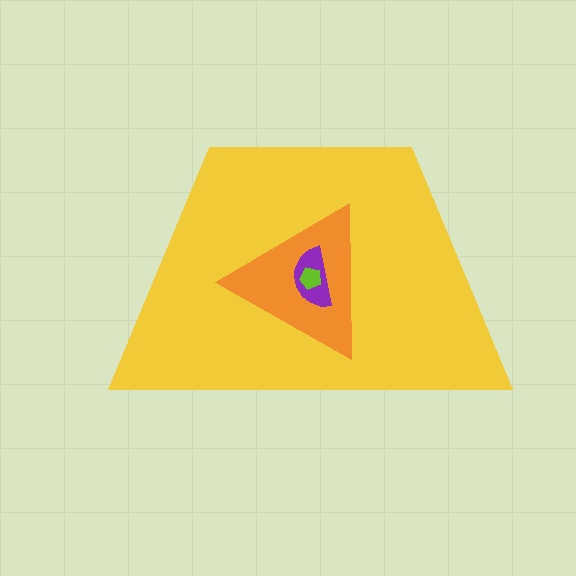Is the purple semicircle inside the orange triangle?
Yes.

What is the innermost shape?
The lime pentagon.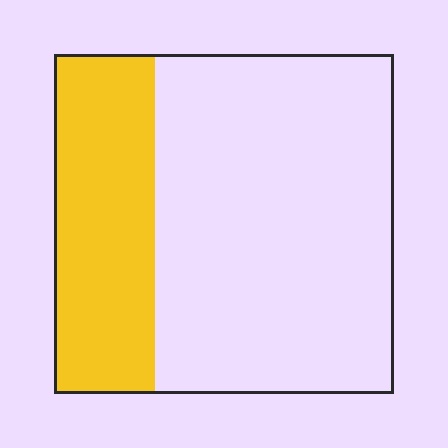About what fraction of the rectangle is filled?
About one third (1/3).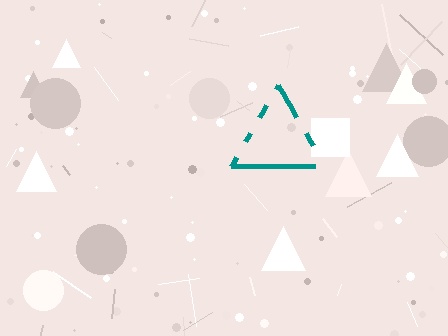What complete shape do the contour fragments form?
The contour fragments form a triangle.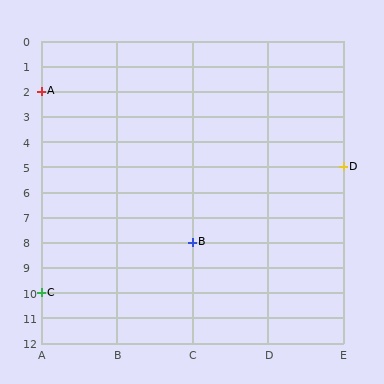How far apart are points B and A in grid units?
Points B and A are 2 columns and 6 rows apart (about 6.3 grid units diagonally).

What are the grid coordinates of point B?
Point B is at grid coordinates (C, 8).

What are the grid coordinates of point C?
Point C is at grid coordinates (A, 10).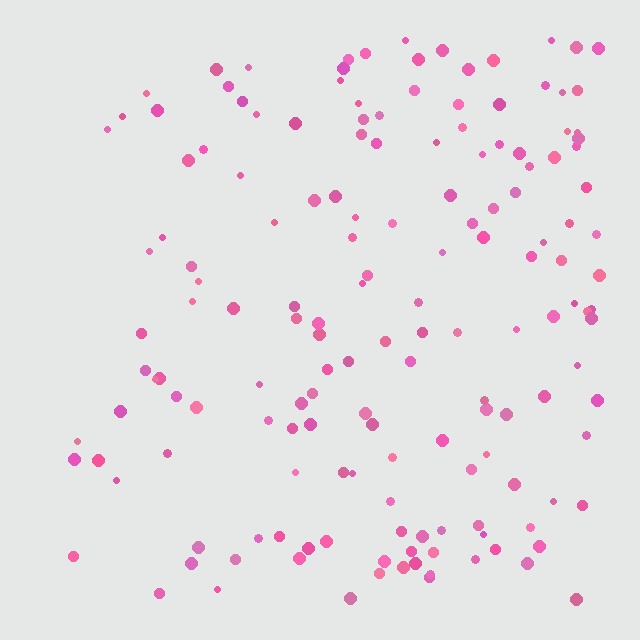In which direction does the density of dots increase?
From left to right, with the right side densest.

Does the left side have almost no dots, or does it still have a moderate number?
Still a moderate number, just noticeably fewer than the right.